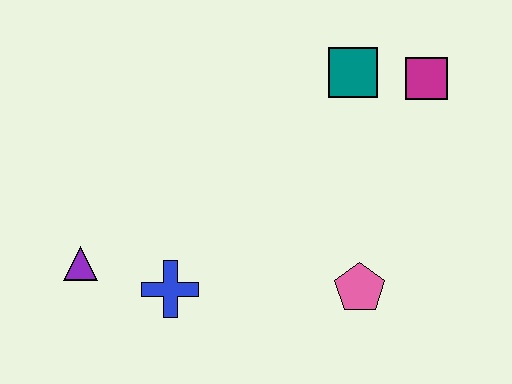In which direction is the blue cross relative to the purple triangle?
The blue cross is to the right of the purple triangle.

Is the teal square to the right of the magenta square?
No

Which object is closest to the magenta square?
The teal square is closest to the magenta square.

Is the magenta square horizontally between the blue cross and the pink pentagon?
No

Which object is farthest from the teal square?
The purple triangle is farthest from the teal square.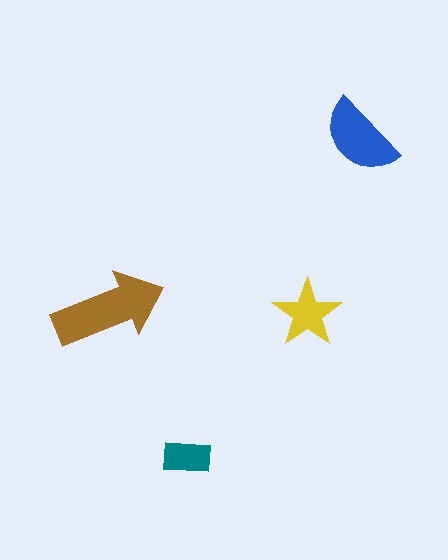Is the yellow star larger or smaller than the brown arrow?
Smaller.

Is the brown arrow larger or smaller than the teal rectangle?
Larger.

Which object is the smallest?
The teal rectangle.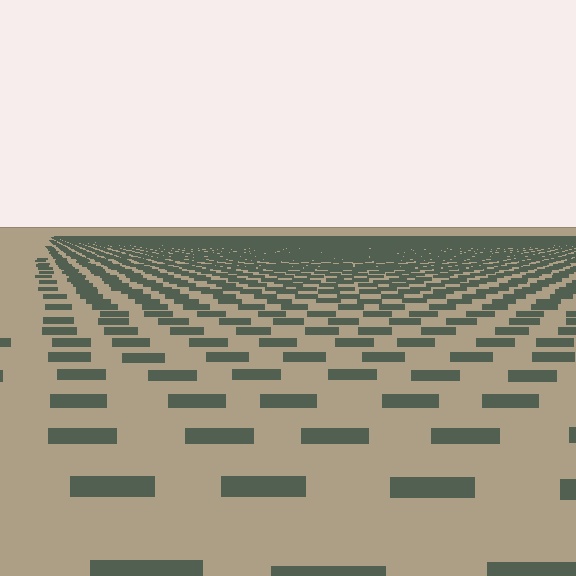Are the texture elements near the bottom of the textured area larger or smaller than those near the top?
Larger. Near the bottom, elements are closer to the viewer and appear at a bigger on-screen size.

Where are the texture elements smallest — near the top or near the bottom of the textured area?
Near the top.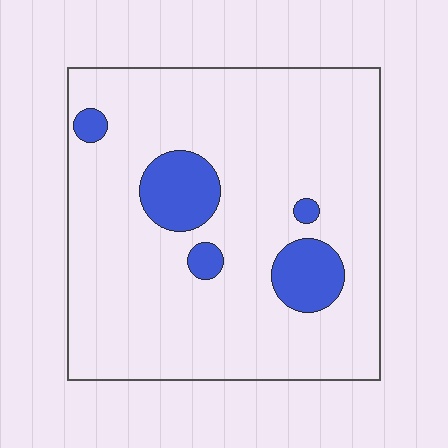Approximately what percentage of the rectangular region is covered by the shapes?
Approximately 10%.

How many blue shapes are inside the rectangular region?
5.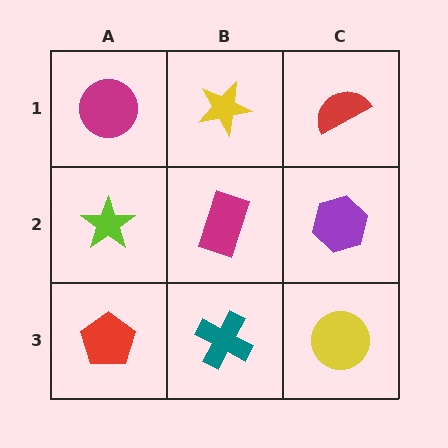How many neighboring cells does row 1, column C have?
2.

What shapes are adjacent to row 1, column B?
A magenta rectangle (row 2, column B), a magenta circle (row 1, column A), a red semicircle (row 1, column C).